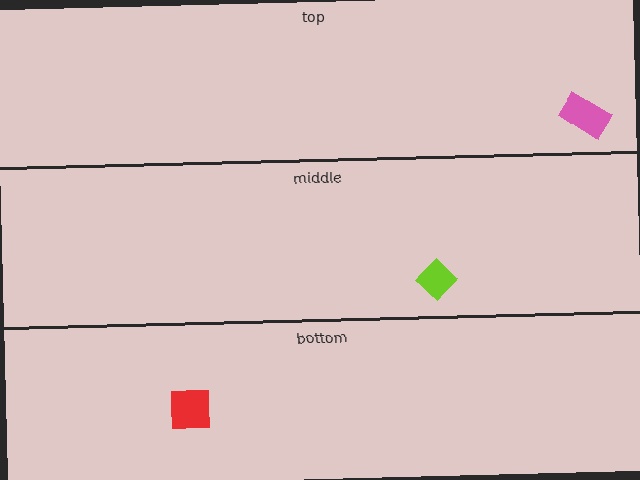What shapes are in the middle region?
The lime diamond.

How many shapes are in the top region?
1.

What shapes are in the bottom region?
The red square.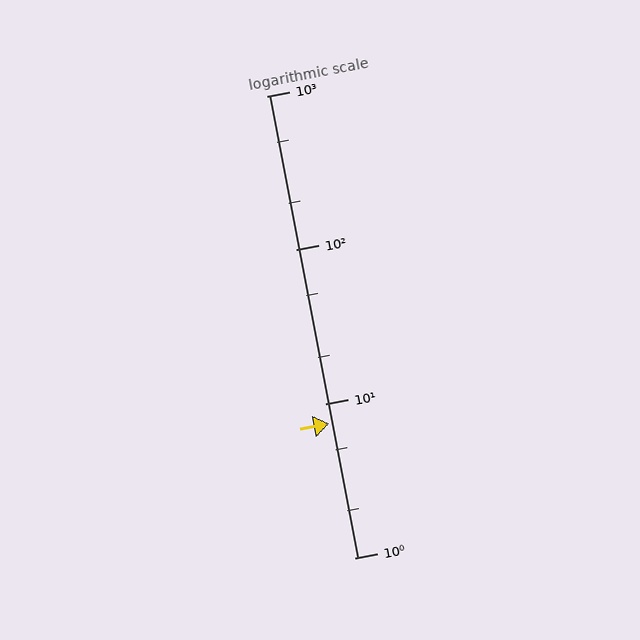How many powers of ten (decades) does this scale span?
The scale spans 3 decades, from 1 to 1000.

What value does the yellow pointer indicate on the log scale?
The pointer indicates approximately 7.4.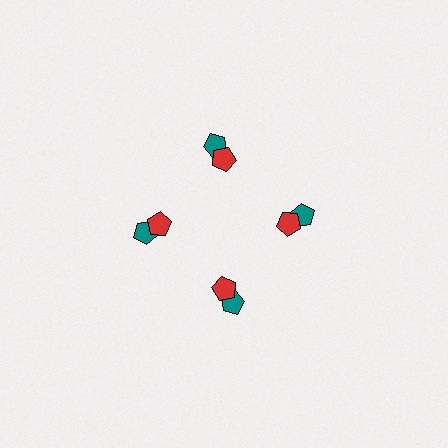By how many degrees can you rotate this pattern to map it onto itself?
The pattern maps onto itself every 90 degrees of rotation.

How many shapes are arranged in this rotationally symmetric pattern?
There are 8 shapes, arranged in 4 groups of 2.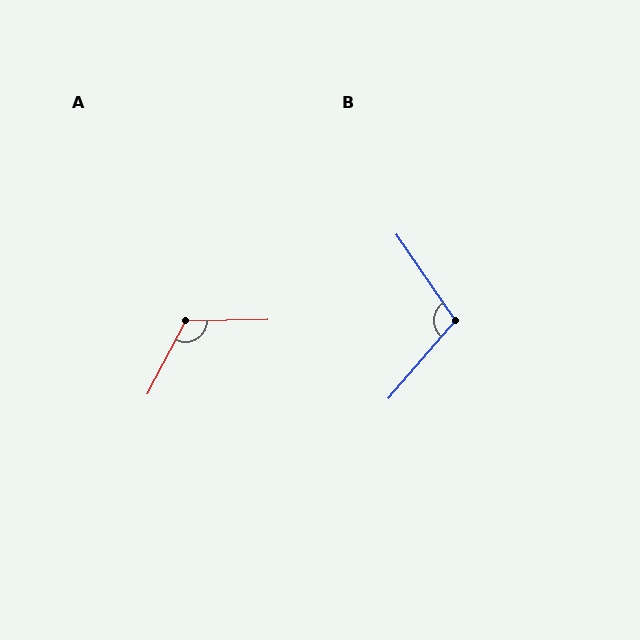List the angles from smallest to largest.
B (105°), A (119°).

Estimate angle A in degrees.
Approximately 119 degrees.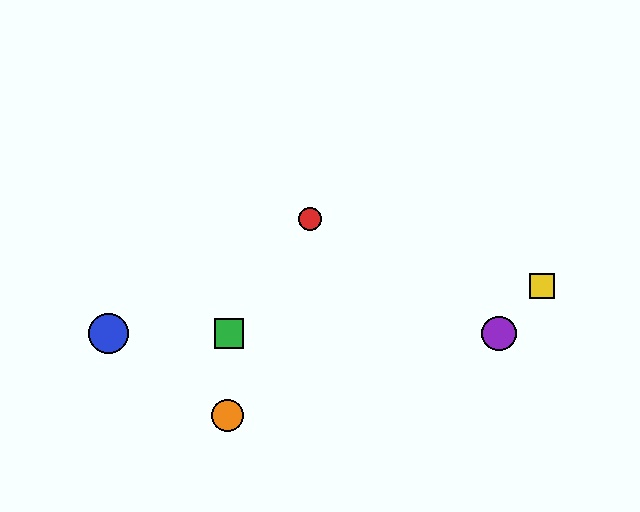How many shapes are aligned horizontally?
3 shapes (the blue circle, the green square, the purple circle) are aligned horizontally.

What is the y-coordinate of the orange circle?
The orange circle is at y≈415.